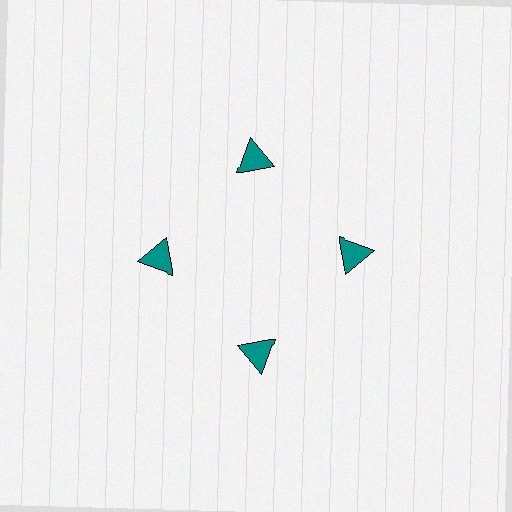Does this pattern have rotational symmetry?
Yes, this pattern has 4-fold rotational symmetry. It looks the same after rotating 90 degrees around the center.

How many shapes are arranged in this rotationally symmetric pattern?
There are 4 shapes, arranged in 4 groups of 1.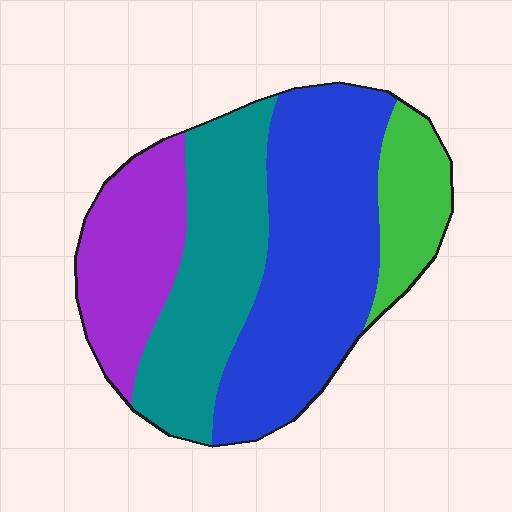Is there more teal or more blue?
Blue.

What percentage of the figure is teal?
Teal covers 28% of the figure.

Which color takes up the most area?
Blue, at roughly 40%.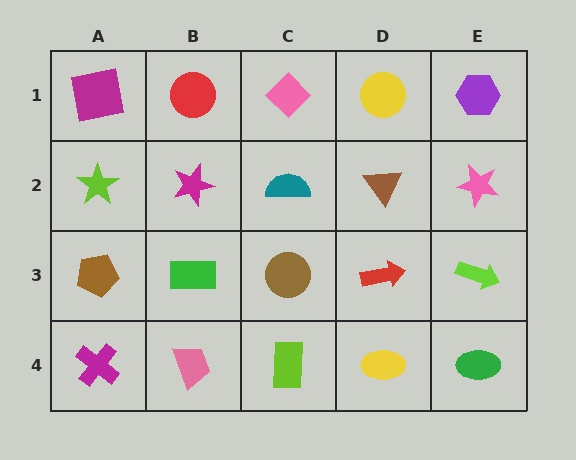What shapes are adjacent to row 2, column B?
A red circle (row 1, column B), a green rectangle (row 3, column B), a lime star (row 2, column A), a teal semicircle (row 2, column C).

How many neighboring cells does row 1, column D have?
3.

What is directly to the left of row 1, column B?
A magenta square.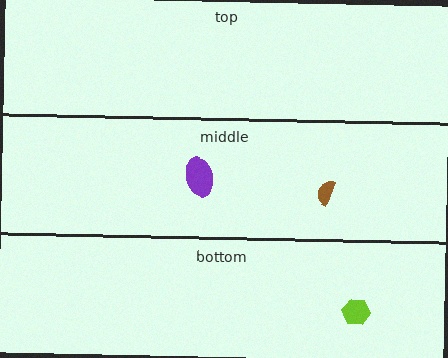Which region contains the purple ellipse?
The middle region.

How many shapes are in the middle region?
2.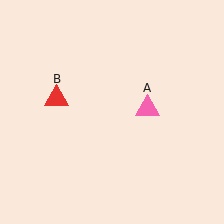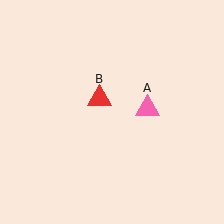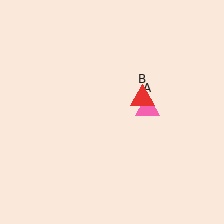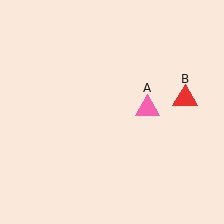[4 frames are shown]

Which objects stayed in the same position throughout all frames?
Pink triangle (object A) remained stationary.